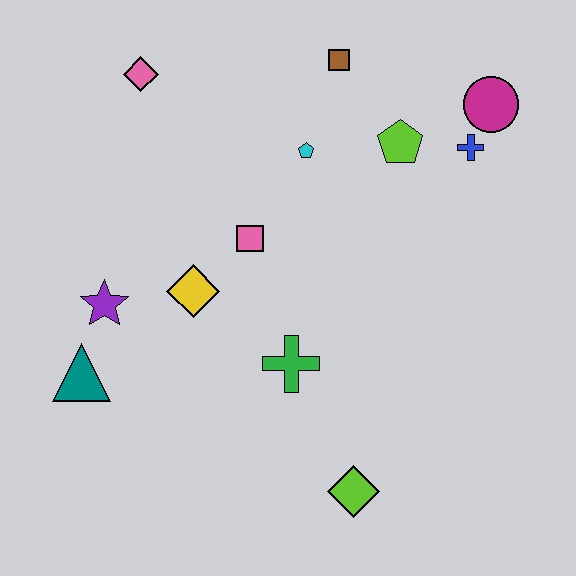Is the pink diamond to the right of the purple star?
Yes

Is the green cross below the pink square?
Yes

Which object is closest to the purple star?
The teal triangle is closest to the purple star.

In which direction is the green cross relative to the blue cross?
The green cross is below the blue cross.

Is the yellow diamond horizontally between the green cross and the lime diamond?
No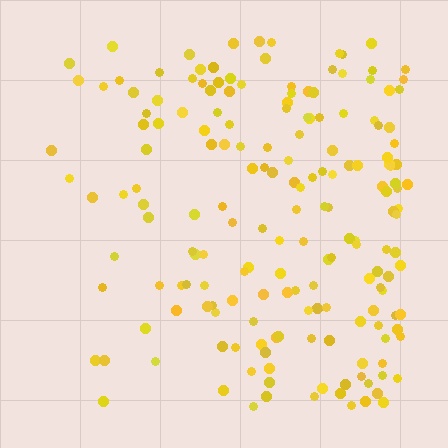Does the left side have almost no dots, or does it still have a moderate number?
Still a moderate number, just noticeably fewer than the right.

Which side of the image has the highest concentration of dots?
The right.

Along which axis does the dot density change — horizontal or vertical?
Horizontal.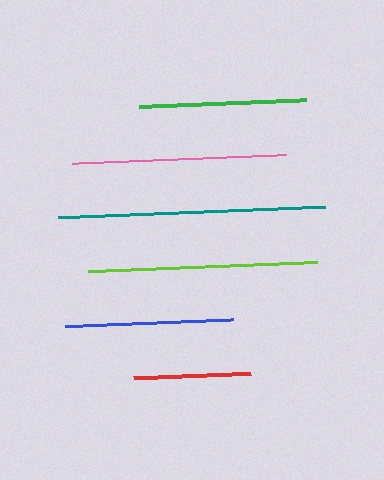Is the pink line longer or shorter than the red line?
The pink line is longer than the red line.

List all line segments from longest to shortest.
From longest to shortest: teal, lime, pink, green, blue, red.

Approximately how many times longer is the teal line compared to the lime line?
The teal line is approximately 1.2 times the length of the lime line.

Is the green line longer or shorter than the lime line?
The lime line is longer than the green line.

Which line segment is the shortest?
The red line is the shortest at approximately 117 pixels.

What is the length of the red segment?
The red segment is approximately 117 pixels long.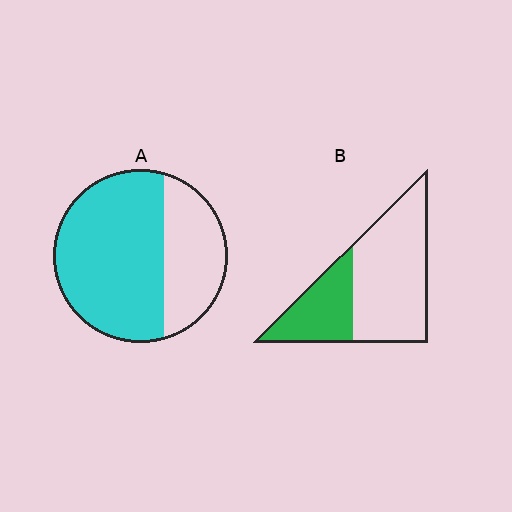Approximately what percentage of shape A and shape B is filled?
A is approximately 65% and B is approximately 35%.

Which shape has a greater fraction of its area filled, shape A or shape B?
Shape A.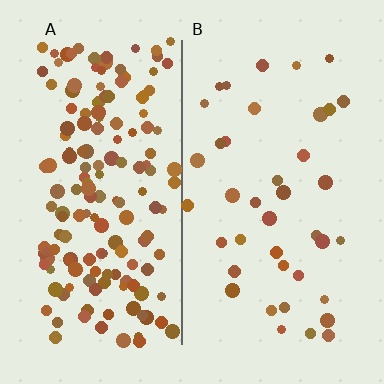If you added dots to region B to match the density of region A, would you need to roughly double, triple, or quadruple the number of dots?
Approximately quadruple.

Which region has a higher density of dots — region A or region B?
A (the left).